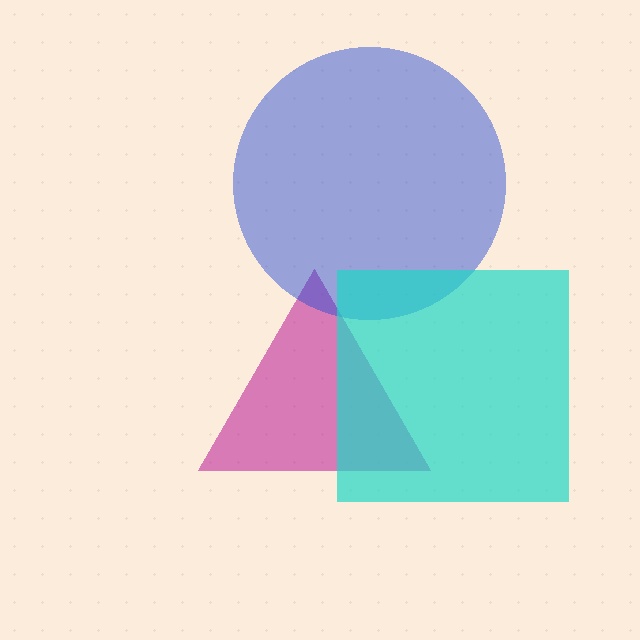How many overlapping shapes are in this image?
There are 3 overlapping shapes in the image.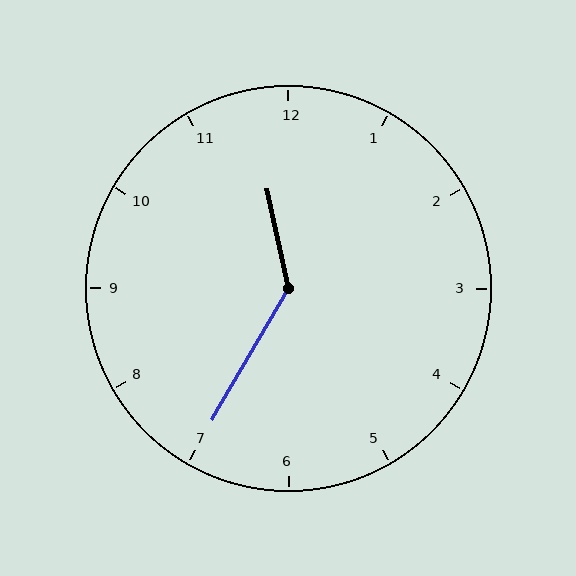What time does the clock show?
11:35.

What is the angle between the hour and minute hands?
Approximately 138 degrees.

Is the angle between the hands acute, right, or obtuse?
It is obtuse.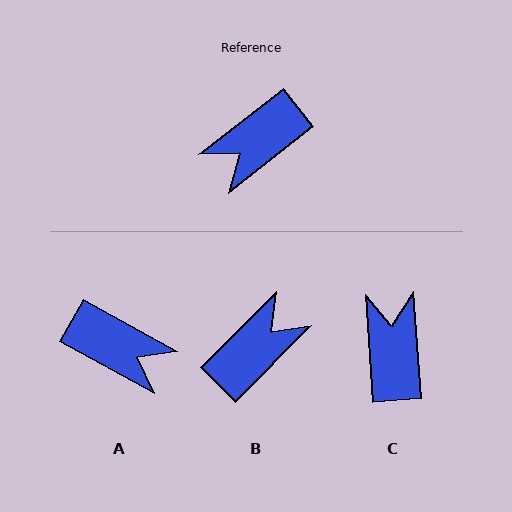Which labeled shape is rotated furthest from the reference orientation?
B, about 173 degrees away.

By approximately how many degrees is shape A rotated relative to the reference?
Approximately 113 degrees counter-clockwise.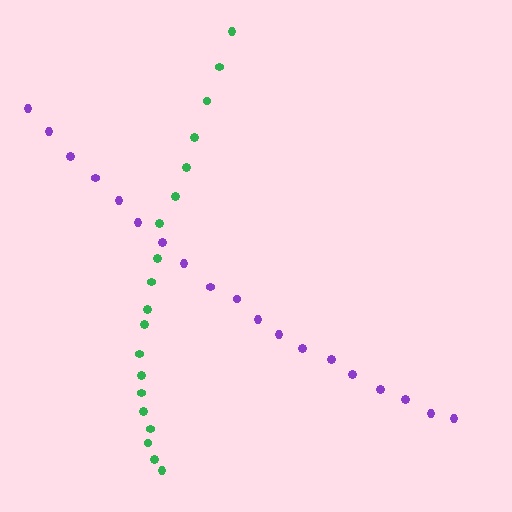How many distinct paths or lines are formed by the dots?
There are 2 distinct paths.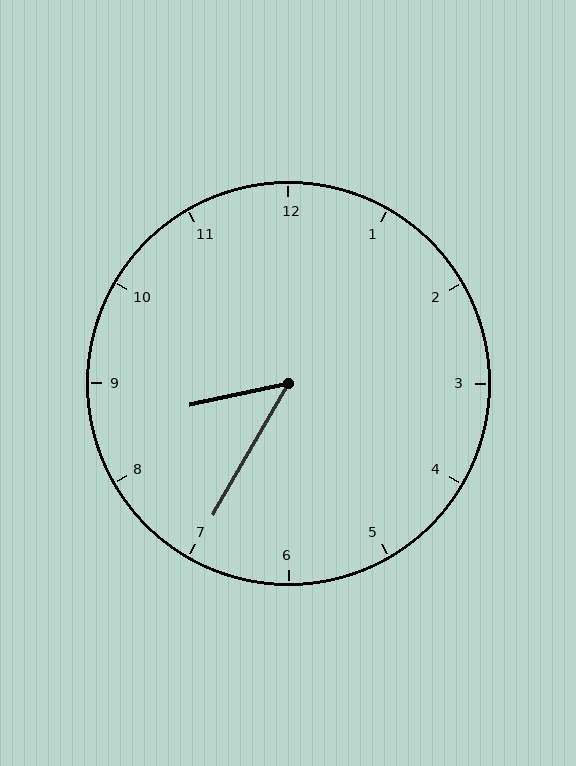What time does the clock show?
8:35.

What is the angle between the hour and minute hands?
Approximately 48 degrees.